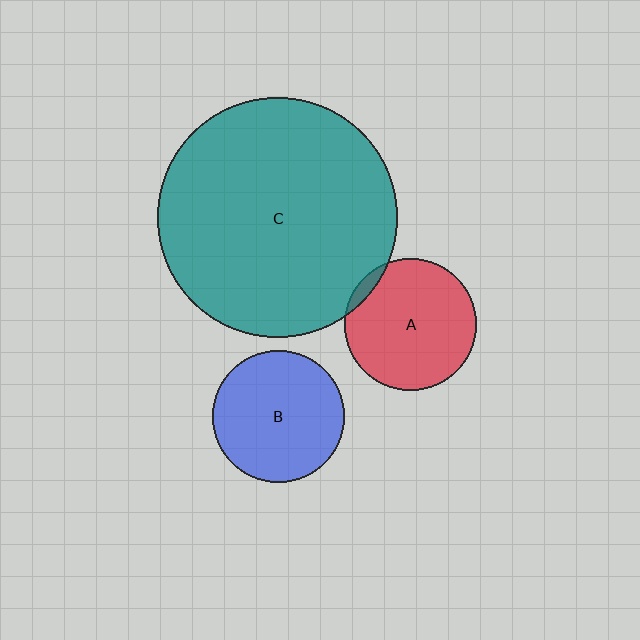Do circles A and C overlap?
Yes.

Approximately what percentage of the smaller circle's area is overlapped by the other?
Approximately 5%.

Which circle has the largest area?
Circle C (teal).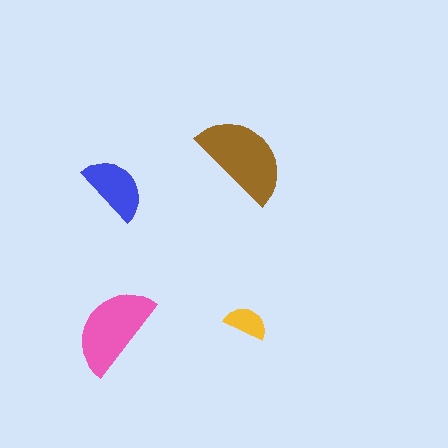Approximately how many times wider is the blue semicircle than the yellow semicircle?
About 1.5 times wider.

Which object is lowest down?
The pink semicircle is bottommost.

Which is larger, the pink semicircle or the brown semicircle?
The brown one.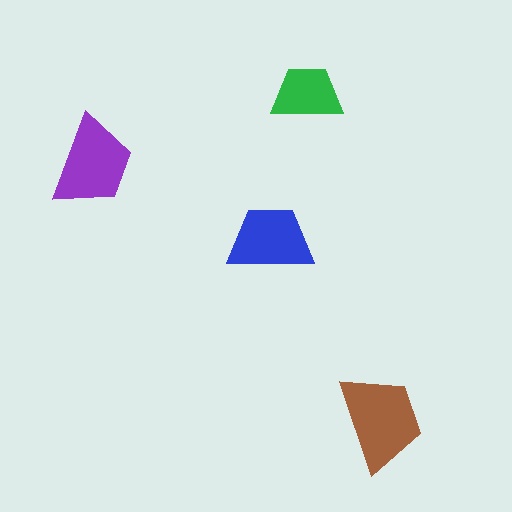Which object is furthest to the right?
The brown trapezoid is rightmost.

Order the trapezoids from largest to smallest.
the brown one, the purple one, the blue one, the green one.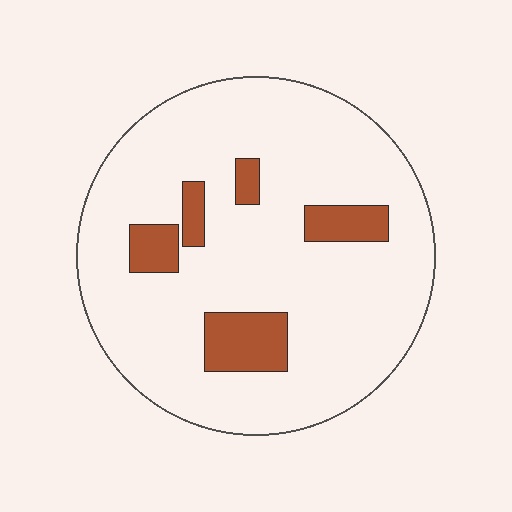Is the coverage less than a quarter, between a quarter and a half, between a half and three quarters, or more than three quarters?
Less than a quarter.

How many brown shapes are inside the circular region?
5.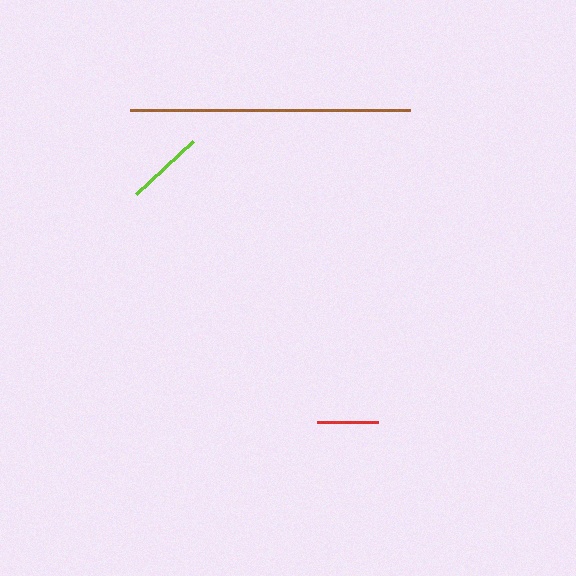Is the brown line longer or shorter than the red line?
The brown line is longer than the red line.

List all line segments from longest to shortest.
From longest to shortest: brown, lime, red.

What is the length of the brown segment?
The brown segment is approximately 280 pixels long.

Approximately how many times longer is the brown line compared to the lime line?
The brown line is approximately 3.6 times the length of the lime line.